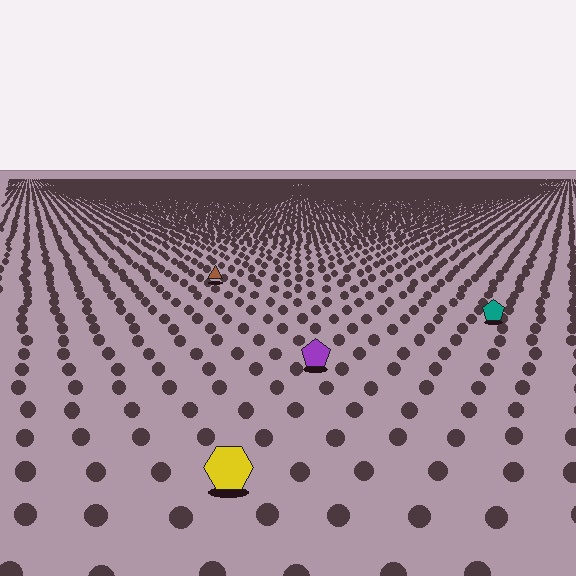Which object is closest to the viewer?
The yellow hexagon is closest. The texture marks near it are larger and more spread out.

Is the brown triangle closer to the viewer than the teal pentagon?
No. The teal pentagon is closer — you can tell from the texture gradient: the ground texture is coarser near it.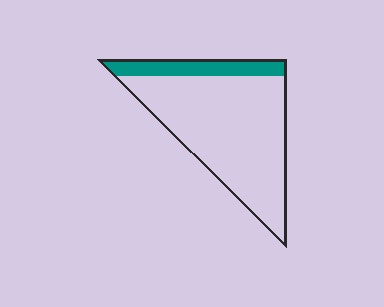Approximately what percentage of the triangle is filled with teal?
Approximately 15%.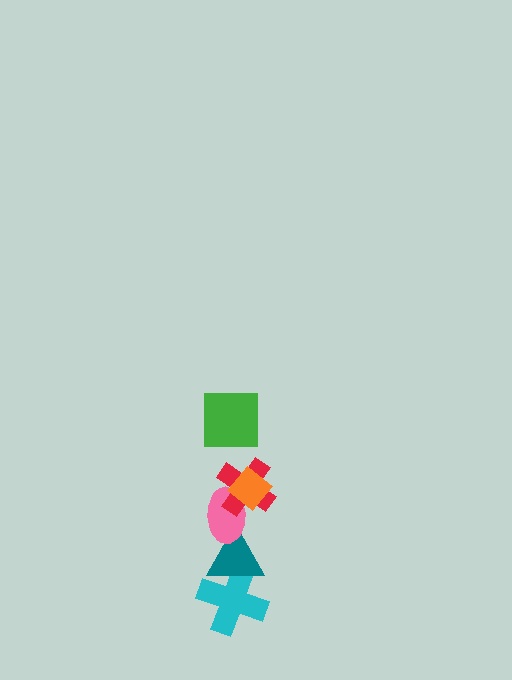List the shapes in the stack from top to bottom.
From top to bottom: the green square, the orange diamond, the red cross, the pink ellipse, the teal triangle, the cyan cross.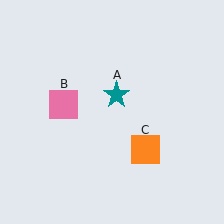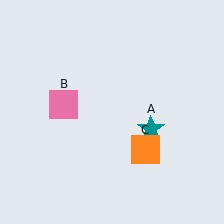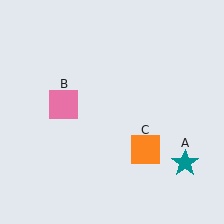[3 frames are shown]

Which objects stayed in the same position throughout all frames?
Pink square (object B) and orange square (object C) remained stationary.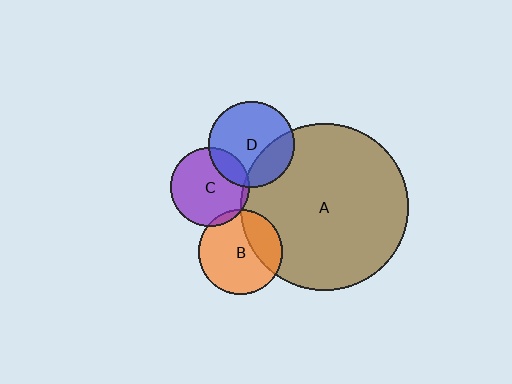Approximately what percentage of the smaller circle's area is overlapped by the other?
Approximately 5%.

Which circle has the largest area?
Circle A (brown).